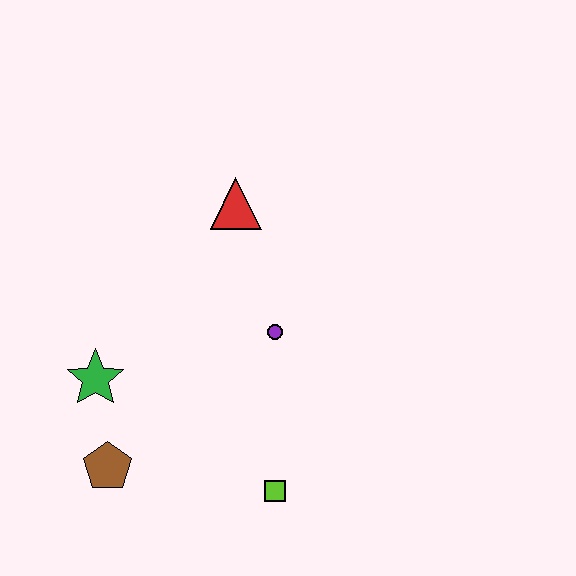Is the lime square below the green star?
Yes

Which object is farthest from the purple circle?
The brown pentagon is farthest from the purple circle.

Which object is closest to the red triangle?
The purple circle is closest to the red triangle.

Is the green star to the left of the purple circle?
Yes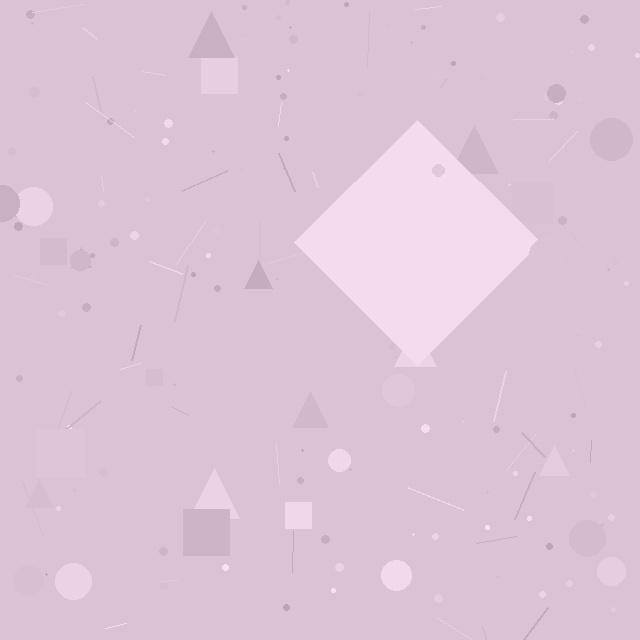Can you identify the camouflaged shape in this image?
The camouflaged shape is a diamond.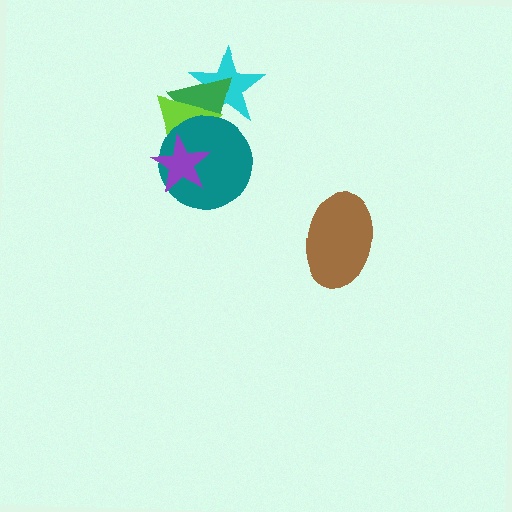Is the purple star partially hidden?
No, no other shape covers it.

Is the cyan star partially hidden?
Yes, it is partially covered by another shape.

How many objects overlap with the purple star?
2 objects overlap with the purple star.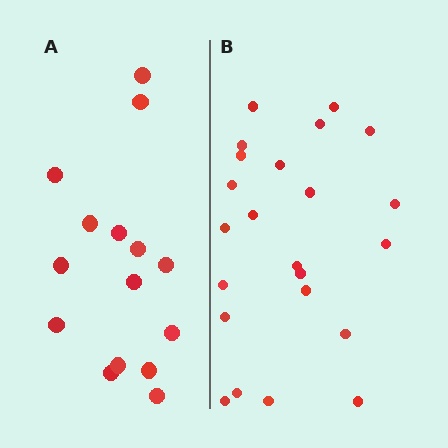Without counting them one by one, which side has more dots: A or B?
Region B (the right region) has more dots.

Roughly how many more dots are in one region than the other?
Region B has roughly 8 or so more dots than region A.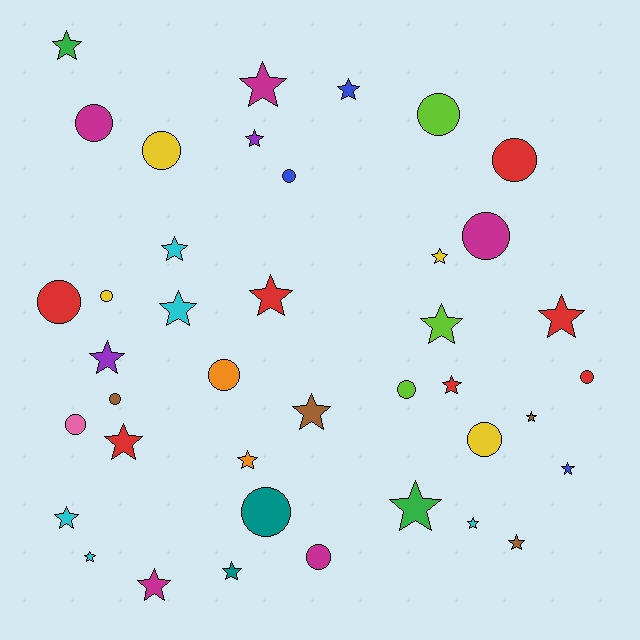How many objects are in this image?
There are 40 objects.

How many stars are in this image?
There are 24 stars.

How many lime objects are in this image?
There are 3 lime objects.